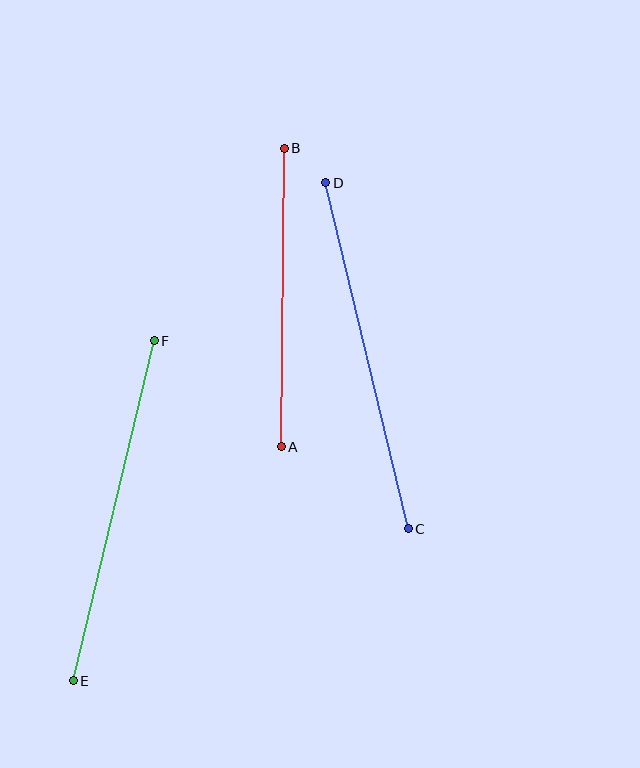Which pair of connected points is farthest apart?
Points C and D are farthest apart.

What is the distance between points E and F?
The distance is approximately 350 pixels.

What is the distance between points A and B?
The distance is approximately 298 pixels.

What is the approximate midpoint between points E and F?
The midpoint is at approximately (114, 511) pixels.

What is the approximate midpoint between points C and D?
The midpoint is at approximately (367, 356) pixels.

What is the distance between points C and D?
The distance is approximately 356 pixels.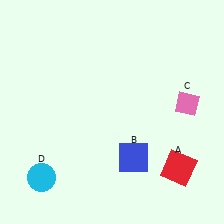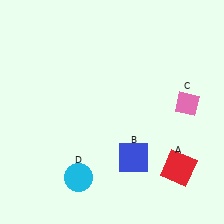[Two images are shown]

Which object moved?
The cyan circle (D) moved right.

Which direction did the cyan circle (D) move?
The cyan circle (D) moved right.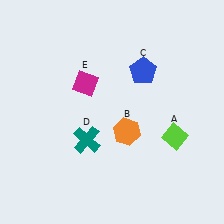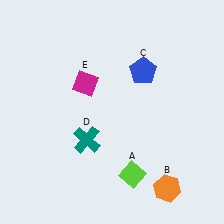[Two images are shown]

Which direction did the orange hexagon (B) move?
The orange hexagon (B) moved down.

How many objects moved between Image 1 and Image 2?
2 objects moved between the two images.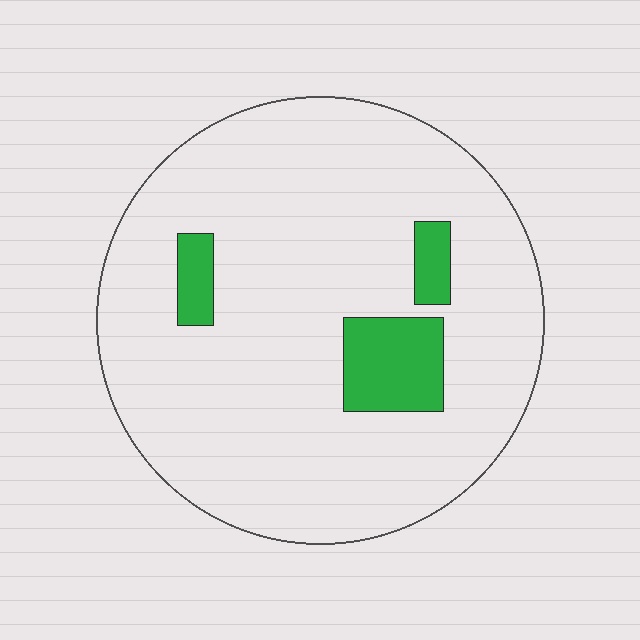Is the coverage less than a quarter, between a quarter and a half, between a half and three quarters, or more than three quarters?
Less than a quarter.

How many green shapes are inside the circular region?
3.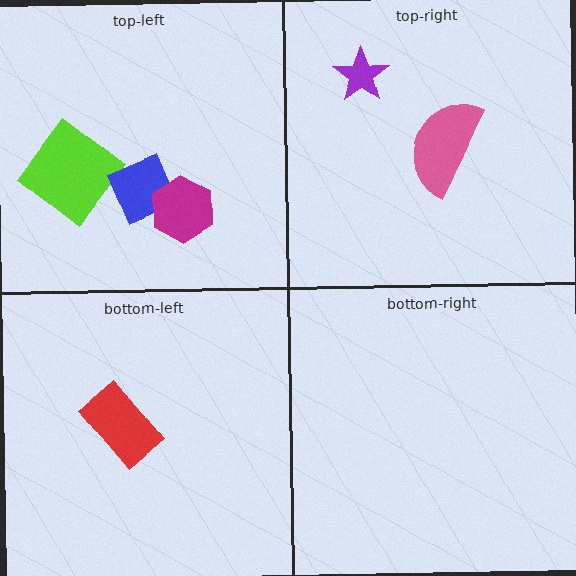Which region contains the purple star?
The top-right region.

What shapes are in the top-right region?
The pink semicircle, the purple star.